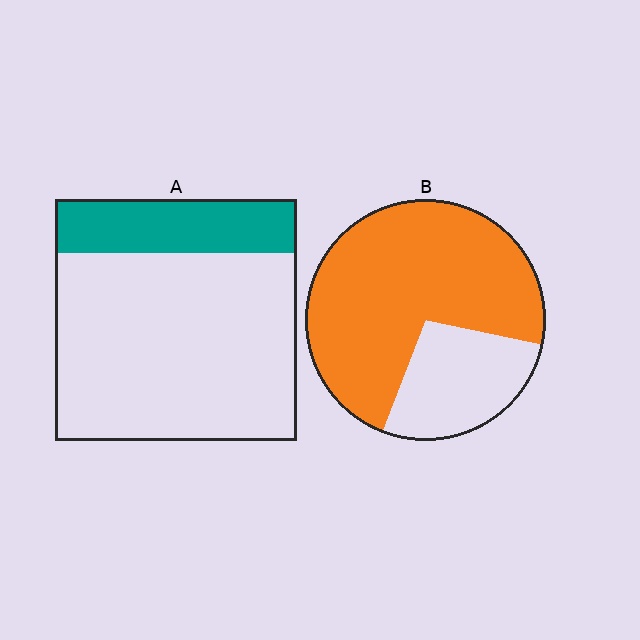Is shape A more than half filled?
No.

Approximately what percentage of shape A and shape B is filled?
A is approximately 20% and B is approximately 70%.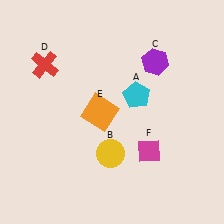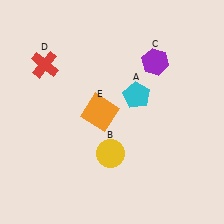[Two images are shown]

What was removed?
The magenta diamond (F) was removed in Image 2.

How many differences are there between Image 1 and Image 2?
There is 1 difference between the two images.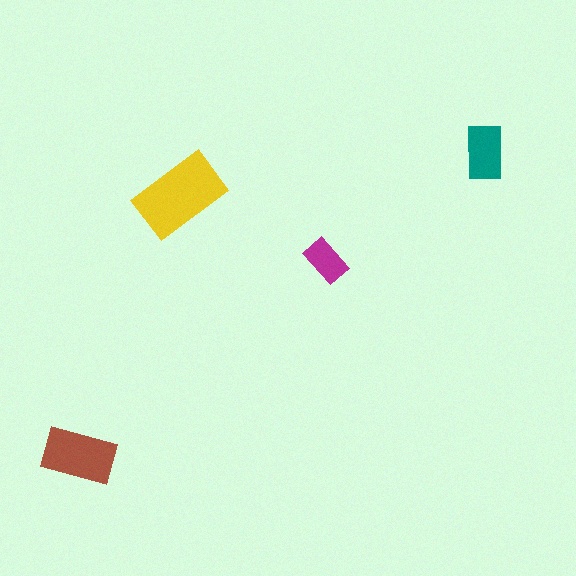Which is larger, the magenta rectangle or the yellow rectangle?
The yellow one.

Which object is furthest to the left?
The brown rectangle is leftmost.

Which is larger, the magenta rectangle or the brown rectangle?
The brown one.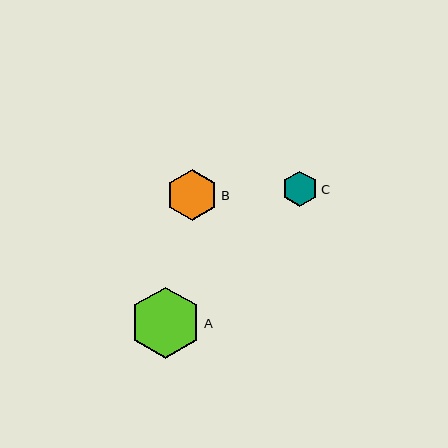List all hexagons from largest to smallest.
From largest to smallest: A, B, C.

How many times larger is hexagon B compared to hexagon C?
Hexagon B is approximately 1.4 times the size of hexagon C.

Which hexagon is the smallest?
Hexagon C is the smallest with a size of approximately 36 pixels.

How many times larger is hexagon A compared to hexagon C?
Hexagon A is approximately 2.0 times the size of hexagon C.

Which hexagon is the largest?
Hexagon A is the largest with a size of approximately 72 pixels.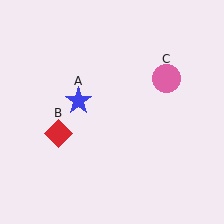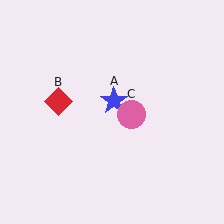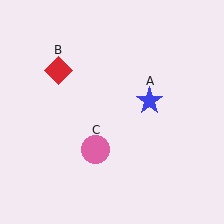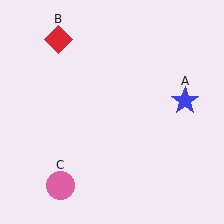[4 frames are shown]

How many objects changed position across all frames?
3 objects changed position: blue star (object A), red diamond (object B), pink circle (object C).